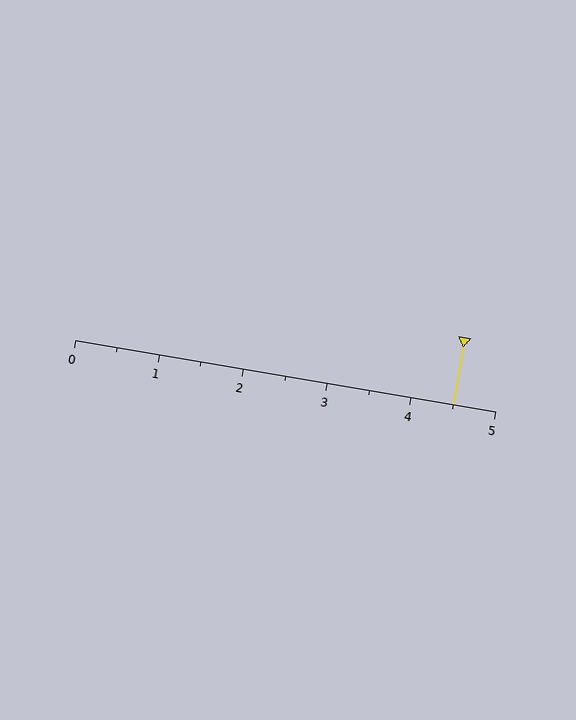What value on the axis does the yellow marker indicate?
The marker indicates approximately 4.5.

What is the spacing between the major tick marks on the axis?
The major ticks are spaced 1 apart.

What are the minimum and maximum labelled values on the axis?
The axis runs from 0 to 5.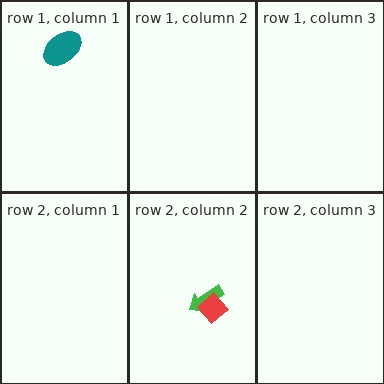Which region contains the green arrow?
The row 2, column 2 region.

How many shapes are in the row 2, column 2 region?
2.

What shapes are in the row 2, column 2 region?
The green arrow, the red diamond.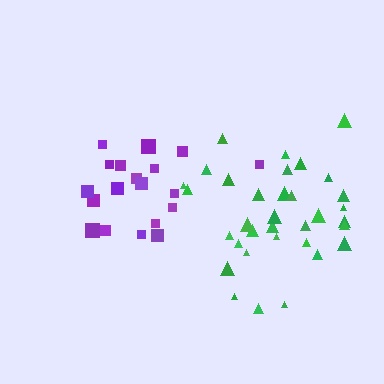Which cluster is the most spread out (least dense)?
Green.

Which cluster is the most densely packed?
Purple.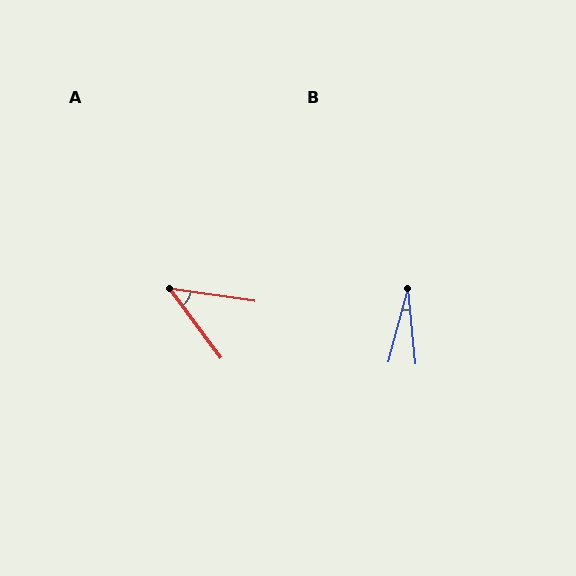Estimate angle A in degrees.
Approximately 45 degrees.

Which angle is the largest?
A, at approximately 45 degrees.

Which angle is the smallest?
B, at approximately 21 degrees.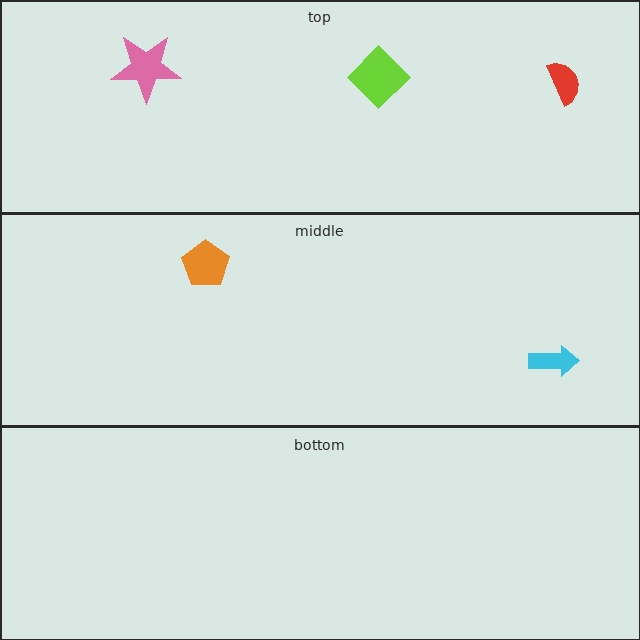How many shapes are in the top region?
3.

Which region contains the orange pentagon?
The middle region.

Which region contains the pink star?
The top region.